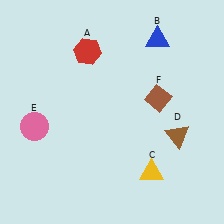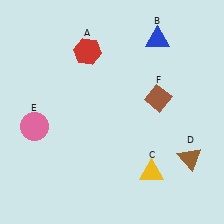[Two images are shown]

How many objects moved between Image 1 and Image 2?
1 object moved between the two images.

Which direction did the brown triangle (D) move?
The brown triangle (D) moved down.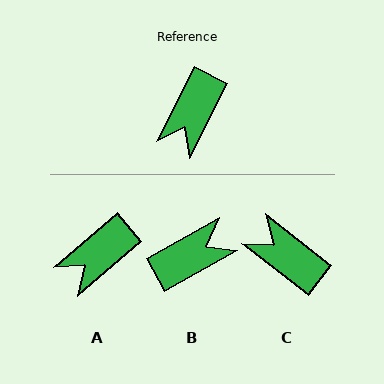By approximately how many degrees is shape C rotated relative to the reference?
Approximately 101 degrees clockwise.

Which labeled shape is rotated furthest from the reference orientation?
B, about 146 degrees away.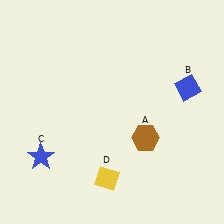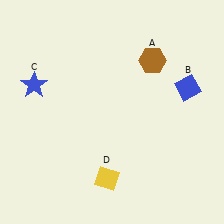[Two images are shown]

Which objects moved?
The objects that moved are: the brown hexagon (A), the blue star (C).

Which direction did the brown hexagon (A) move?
The brown hexagon (A) moved up.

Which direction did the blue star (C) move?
The blue star (C) moved up.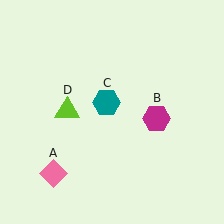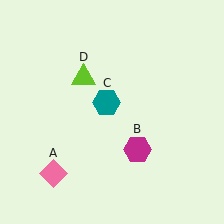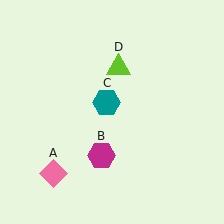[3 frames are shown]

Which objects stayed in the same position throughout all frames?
Pink diamond (object A) and teal hexagon (object C) remained stationary.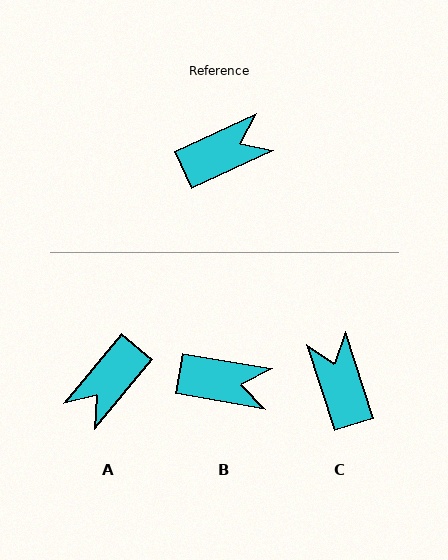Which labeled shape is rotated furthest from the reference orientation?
A, about 155 degrees away.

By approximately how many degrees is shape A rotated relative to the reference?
Approximately 155 degrees clockwise.